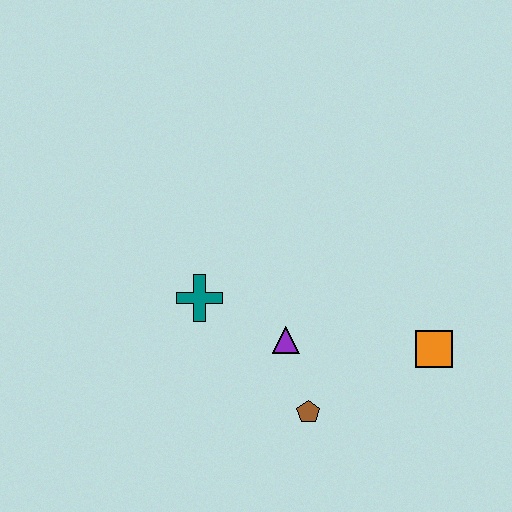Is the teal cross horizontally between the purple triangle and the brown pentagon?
No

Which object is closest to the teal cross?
The purple triangle is closest to the teal cross.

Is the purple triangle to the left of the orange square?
Yes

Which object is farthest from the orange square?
The teal cross is farthest from the orange square.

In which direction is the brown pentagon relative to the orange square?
The brown pentagon is to the left of the orange square.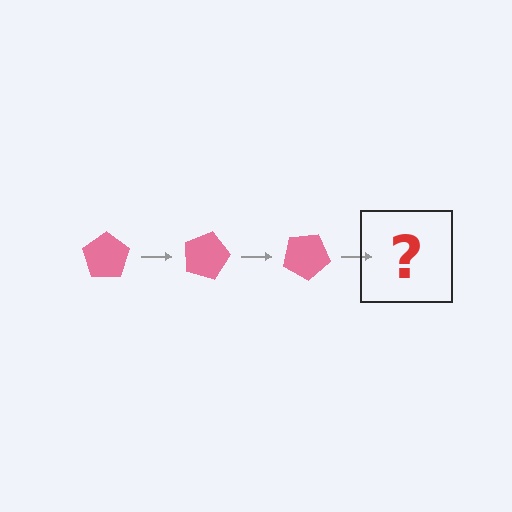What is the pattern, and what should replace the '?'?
The pattern is that the pentagon rotates 15 degrees each step. The '?' should be a pink pentagon rotated 45 degrees.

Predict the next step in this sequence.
The next step is a pink pentagon rotated 45 degrees.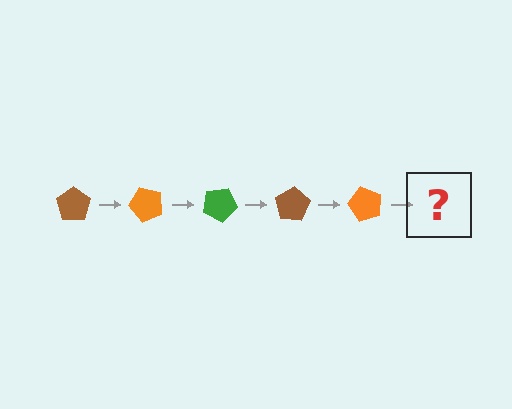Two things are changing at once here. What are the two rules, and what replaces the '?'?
The two rules are that it rotates 50 degrees each step and the color cycles through brown, orange, and green. The '?' should be a green pentagon, rotated 250 degrees from the start.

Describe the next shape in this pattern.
It should be a green pentagon, rotated 250 degrees from the start.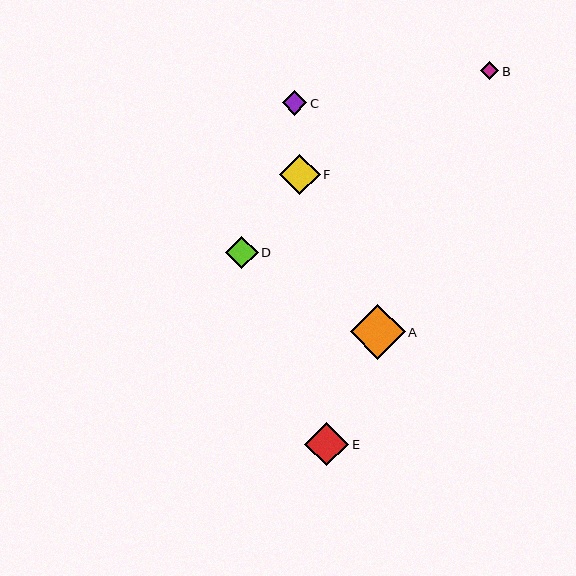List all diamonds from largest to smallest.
From largest to smallest: A, E, F, D, C, B.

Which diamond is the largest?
Diamond A is the largest with a size of approximately 55 pixels.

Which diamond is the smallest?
Diamond B is the smallest with a size of approximately 18 pixels.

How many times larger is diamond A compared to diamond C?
Diamond A is approximately 2.2 times the size of diamond C.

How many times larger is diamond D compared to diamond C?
Diamond D is approximately 1.3 times the size of diamond C.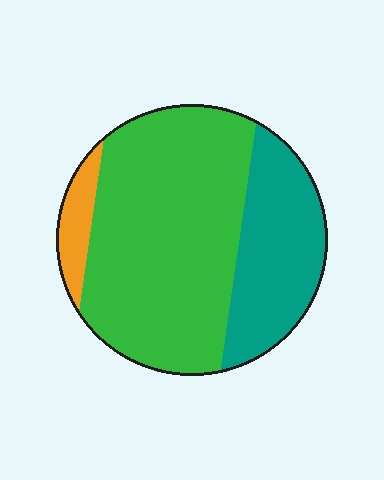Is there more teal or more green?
Green.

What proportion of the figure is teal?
Teal covers around 30% of the figure.